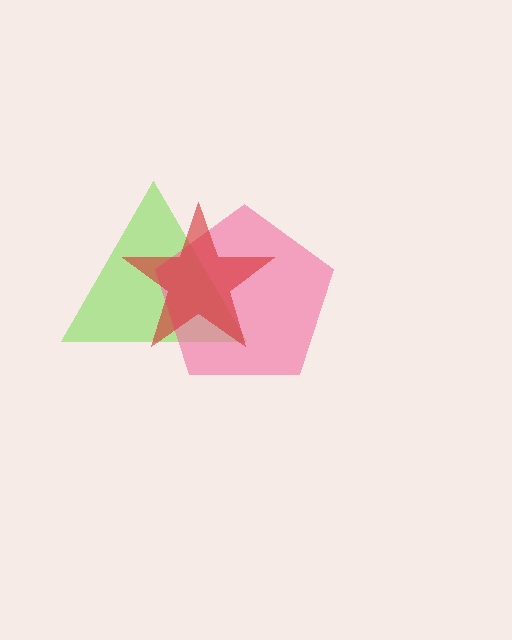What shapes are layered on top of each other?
The layered shapes are: a lime triangle, a pink pentagon, a red star.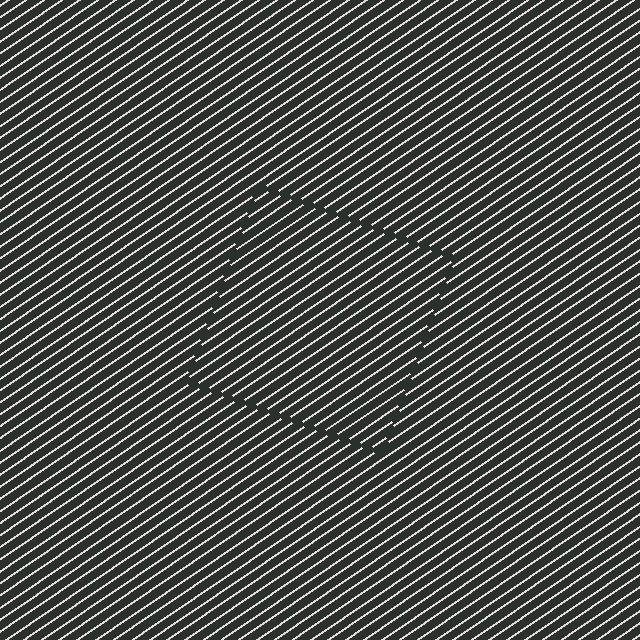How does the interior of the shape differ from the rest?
The interior of the shape contains the same grating, shifted by half a period — the contour is defined by the phase discontinuity where line-ends from the inner and outer gratings abut.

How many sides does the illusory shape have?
4 sides — the line-ends trace a square.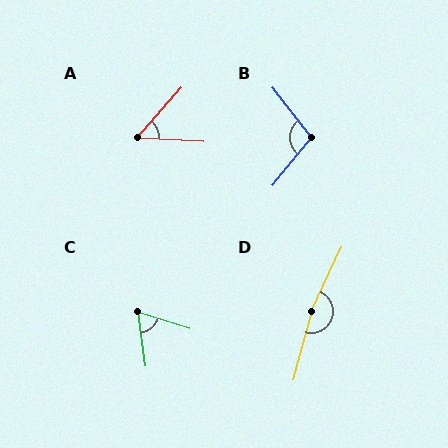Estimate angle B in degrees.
Approximately 103 degrees.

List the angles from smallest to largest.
A (52°), C (65°), B (103°), D (170°).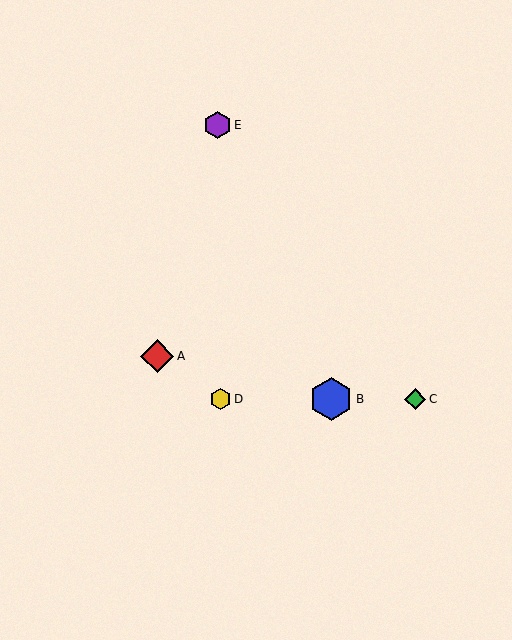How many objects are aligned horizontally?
3 objects (B, C, D) are aligned horizontally.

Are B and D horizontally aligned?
Yes, both are at y≈399.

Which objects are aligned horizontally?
Objects B, C, D are aligned horizontally.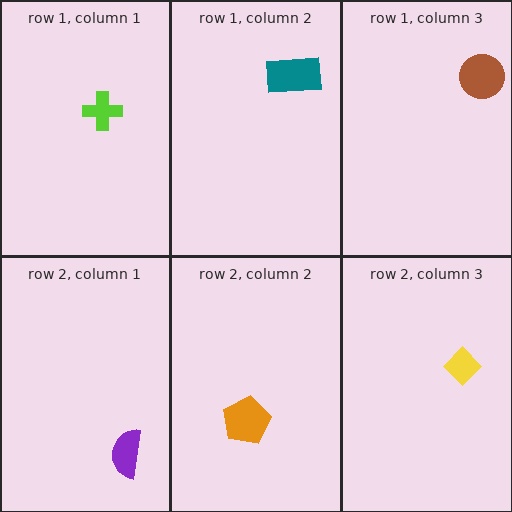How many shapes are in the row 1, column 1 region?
1.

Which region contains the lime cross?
The row 1, column 1 region.